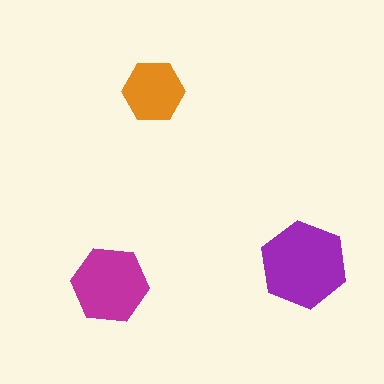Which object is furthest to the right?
The purple hexagon is rightmost.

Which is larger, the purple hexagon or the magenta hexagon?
The purple one.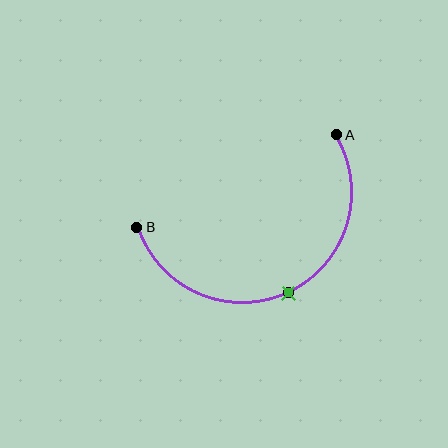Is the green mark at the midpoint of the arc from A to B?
Yes. The green mark lies on the arc at equal arc-length from both A and B — it is the arc midpoint.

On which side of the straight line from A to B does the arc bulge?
The arc bulges below the straight line connecting A and B.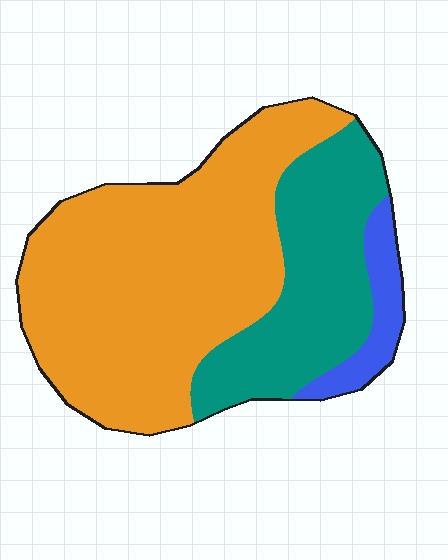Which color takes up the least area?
Blue, at roughly 10%.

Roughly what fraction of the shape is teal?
Teal takes up about one third (1/3) of the shape.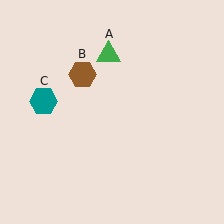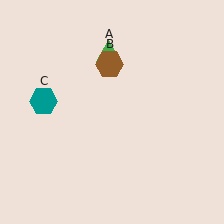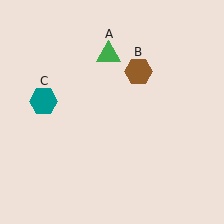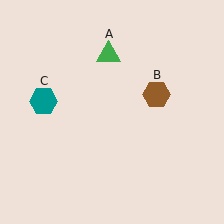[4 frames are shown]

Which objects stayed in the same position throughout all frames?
Green triangle (object A) and teal hexagon (object C) remained stationary.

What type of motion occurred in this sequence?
The brown hexagon (object B) rotated clockwise around the center of the scene.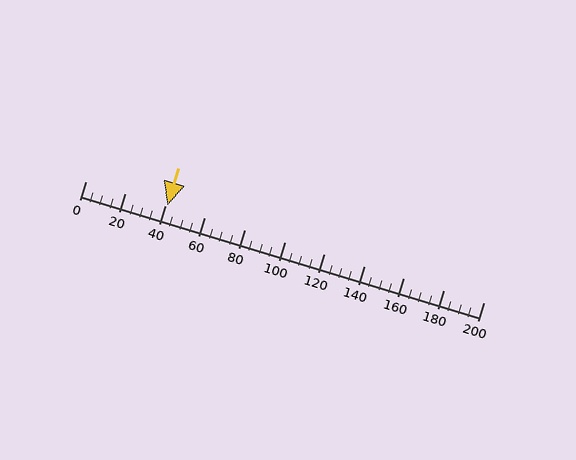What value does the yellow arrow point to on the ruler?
The yellow arrow points to approximately 41.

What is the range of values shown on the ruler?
The ruler shows values from 0 to 200.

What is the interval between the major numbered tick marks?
The major tick marks are spaced 20 units apart.